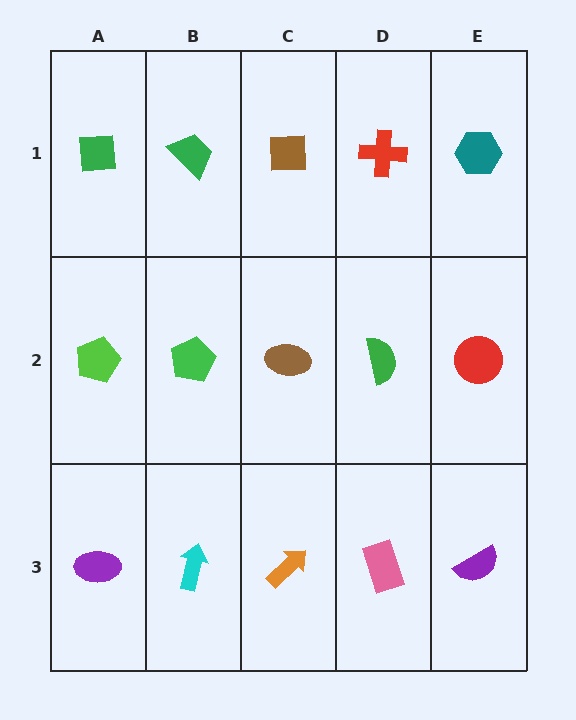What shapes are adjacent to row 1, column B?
A green pentagon (row 2, column B), a green square (row 1, column A), a brown square (row 1, column C).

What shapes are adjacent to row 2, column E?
A teal hexagon (row 1, column E), a purple semicircle (row 3, column E), a green semicircle (row 2, column D).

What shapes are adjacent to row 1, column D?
A green semicircle (row 2, column D), a brown square (row 1, column C), a teal hexagon (row 1, column E).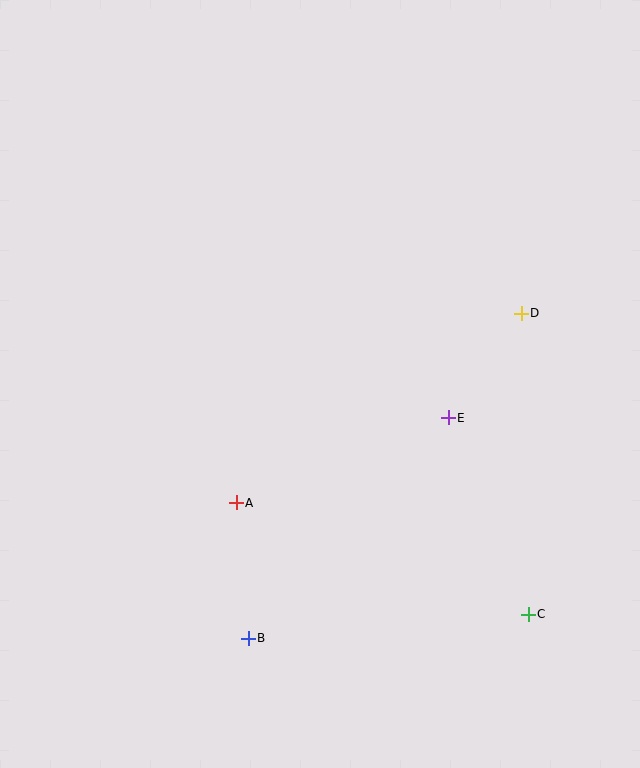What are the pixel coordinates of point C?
Point C is at (528, 614).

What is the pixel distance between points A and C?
The distance between A and C is 313 pixels.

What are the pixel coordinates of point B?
Point B is at (248, 638).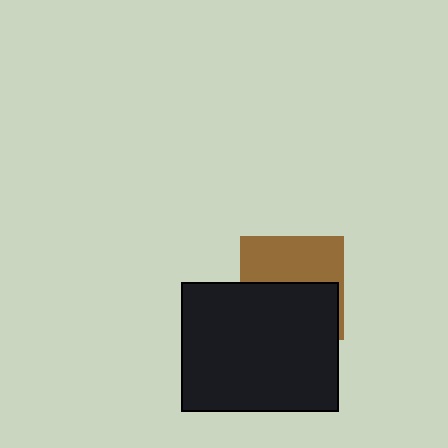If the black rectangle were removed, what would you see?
You would see the complete brown square.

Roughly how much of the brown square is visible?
About half of it is visible (roughly 46%).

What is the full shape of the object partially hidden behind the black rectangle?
The partially hidden object is a brown square.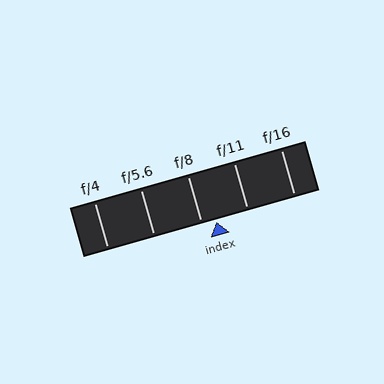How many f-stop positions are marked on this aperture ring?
There are 5 f-stop positions marked.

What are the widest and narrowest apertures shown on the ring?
The widest aperture shown is f/4 and the narrowest is f/16.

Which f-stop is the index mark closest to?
The index mark is closest to f/8.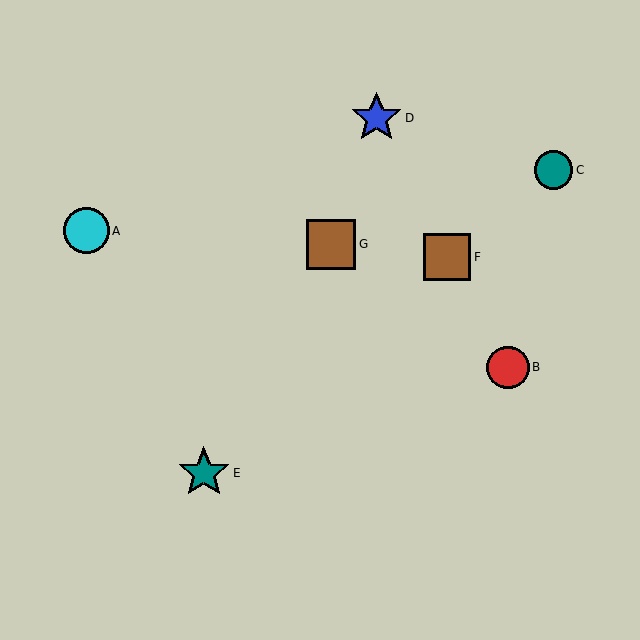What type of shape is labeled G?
Shape G is a brown square.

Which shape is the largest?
The teal star (labeled E) is the largest.